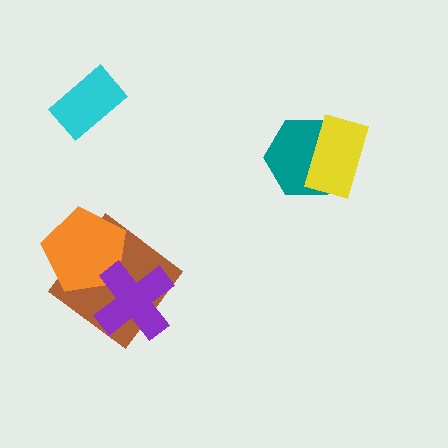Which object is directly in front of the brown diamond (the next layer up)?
The orange pentagon is directly in front of the brown diamond.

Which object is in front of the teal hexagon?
The yellow rectangle is in front of the teal hexagon.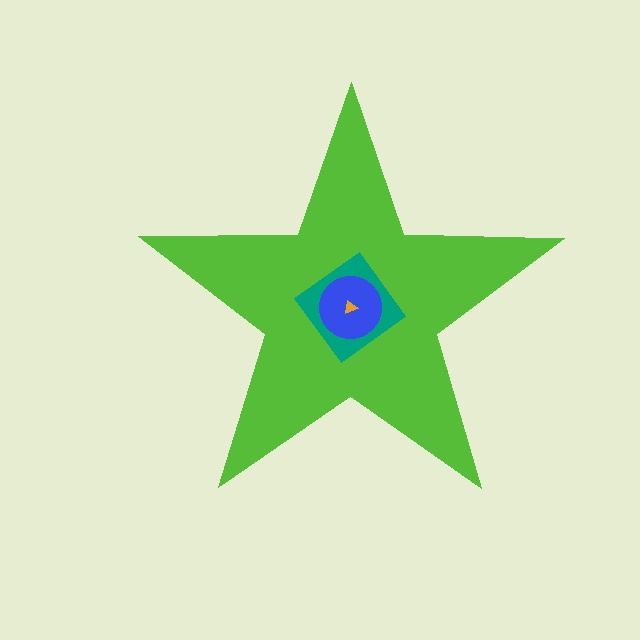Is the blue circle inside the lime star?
Yes.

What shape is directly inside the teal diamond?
The blue circle.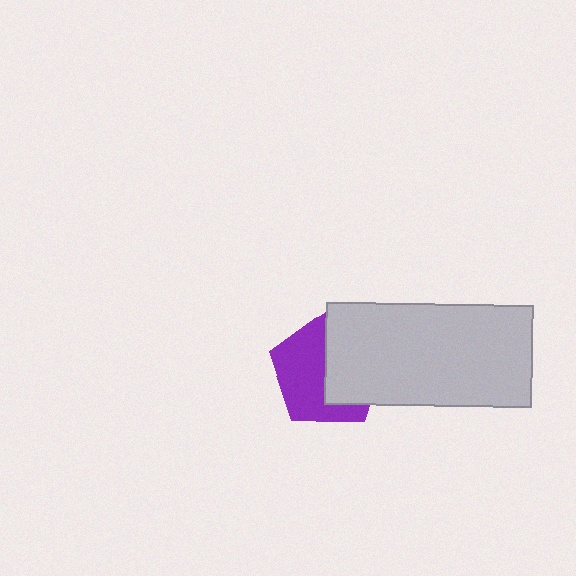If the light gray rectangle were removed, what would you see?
You would see the complete purple pentagon.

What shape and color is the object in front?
The object in front is a light gray rectangle.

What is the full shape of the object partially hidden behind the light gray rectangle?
The partially hidden object is a purple pentagon.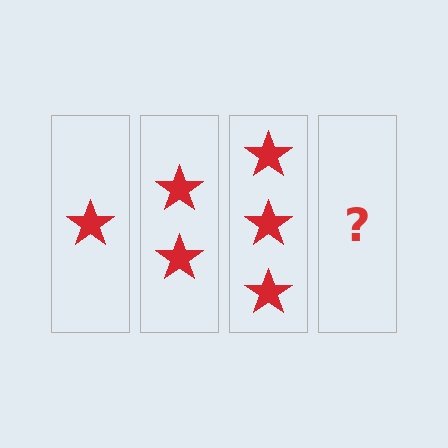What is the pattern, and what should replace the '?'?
The pattern is that each step adds one more star. The '?' should be 4 stars.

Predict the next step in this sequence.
The next step is 4 stars.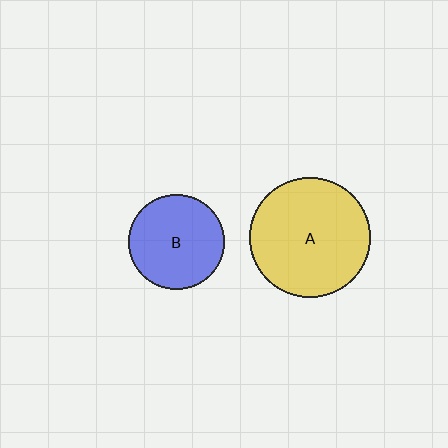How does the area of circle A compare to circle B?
Approximately 1.6 times.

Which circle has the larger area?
Circle A (yellow).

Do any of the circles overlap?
No, none of the circles overlap.